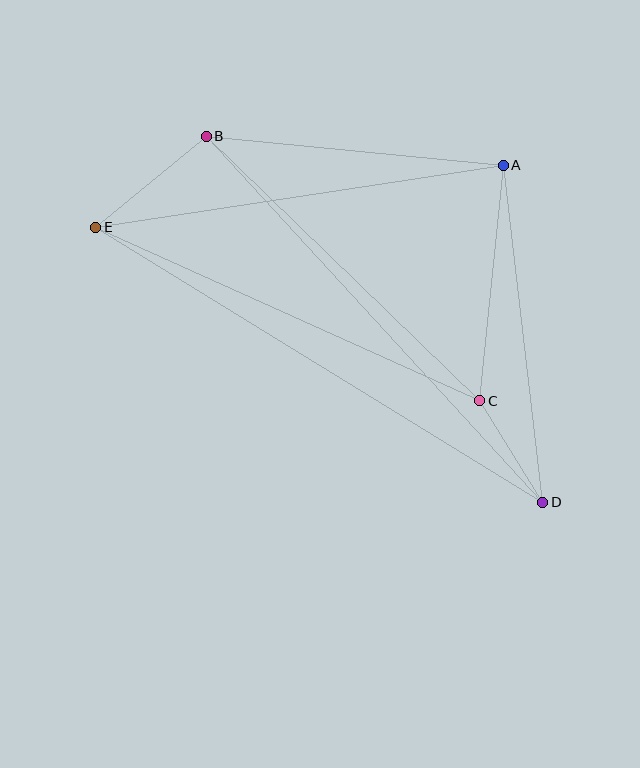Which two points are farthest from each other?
Points D and E are farthest from each other.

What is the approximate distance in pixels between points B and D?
The distance between B and D is approximately 497 pixels.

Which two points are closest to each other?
Points C and D are closest to each other.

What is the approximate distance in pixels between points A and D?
The distance between A and D is approximately 339 pixels.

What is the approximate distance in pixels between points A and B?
The distance between A and B is approximately 299 pixels.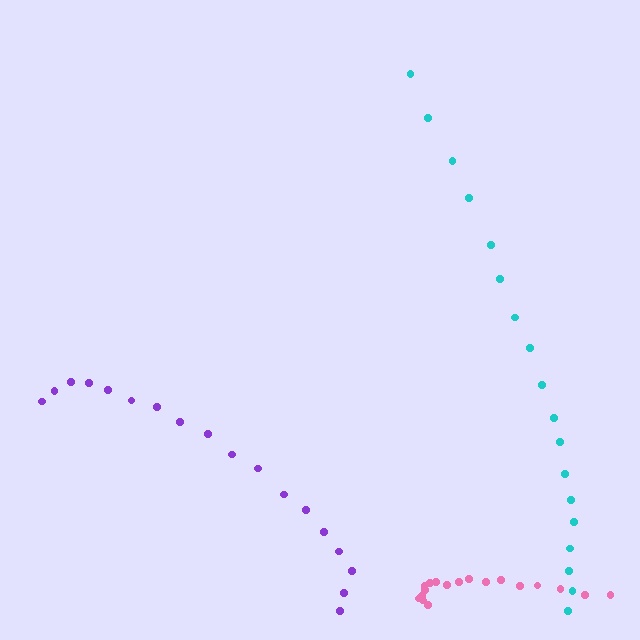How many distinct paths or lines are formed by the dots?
There are 3 distinct paths.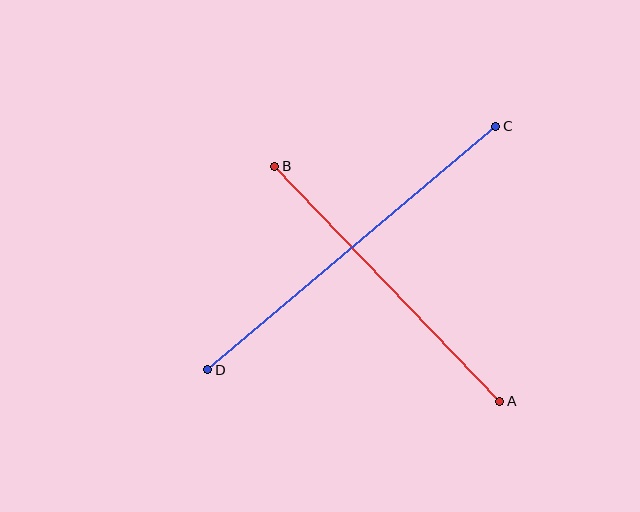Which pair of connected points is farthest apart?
Points C and D are farthest apart.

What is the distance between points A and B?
The distance is approximately 325 pixels.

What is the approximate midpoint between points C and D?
The midpoint is at approximately (352, 248) pixels.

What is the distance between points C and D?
The distance is approximately 377 pixels.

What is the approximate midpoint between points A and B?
The midpoint is at approximately (387, 284) pixels.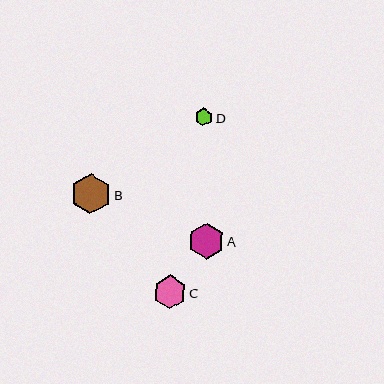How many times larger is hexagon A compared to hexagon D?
Hexagon A is approximately 2.0 times the size of hexagon D.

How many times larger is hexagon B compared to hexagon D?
Hexagon B is approximately 2.3 times the size of hexagon D.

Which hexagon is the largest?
Hexagon B is the largest with a size of approximately 40 pixels.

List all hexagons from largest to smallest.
From largest to smallest: B, A, C, D.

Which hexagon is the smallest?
Hexagon D is the smallest with a size of approximately 18 pixels.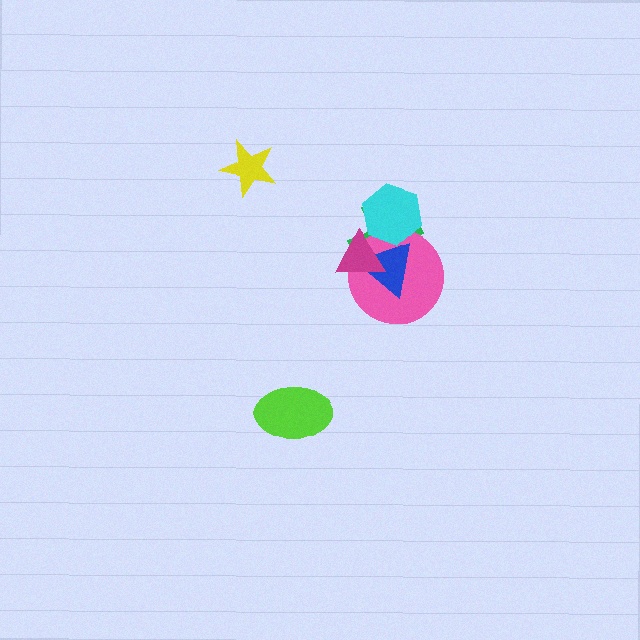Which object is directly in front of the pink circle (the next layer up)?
The cyan hexagon is directly in front of the pink circle.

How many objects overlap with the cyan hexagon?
4 objects overlap with the cyan hexagon.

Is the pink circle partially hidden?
Yes, it is partially covered by another shape.